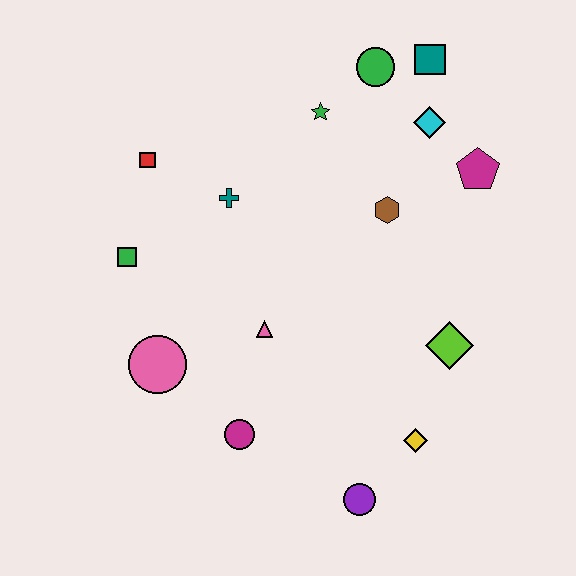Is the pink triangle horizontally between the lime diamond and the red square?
Yes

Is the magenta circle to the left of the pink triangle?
Yes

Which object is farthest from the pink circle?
The teal square is farthest from the pink circle.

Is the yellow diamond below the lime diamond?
Yes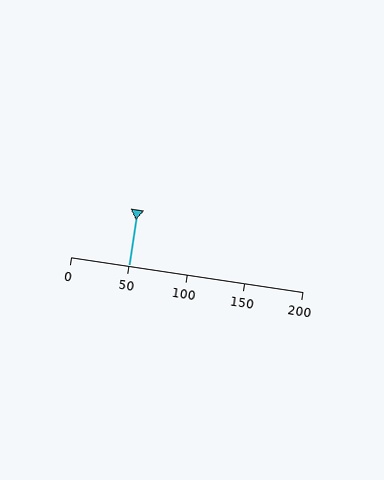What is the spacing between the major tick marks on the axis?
The major ticks are spaced 50 apart.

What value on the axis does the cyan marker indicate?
The marker indicates approximately 50.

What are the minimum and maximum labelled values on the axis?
The axis runs from 0 to 200.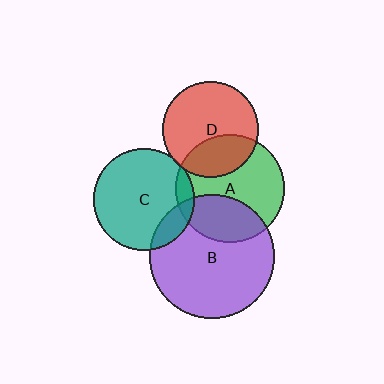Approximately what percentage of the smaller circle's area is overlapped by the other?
Approximately 10%.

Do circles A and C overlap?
Yes.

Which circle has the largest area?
Circle B (purple).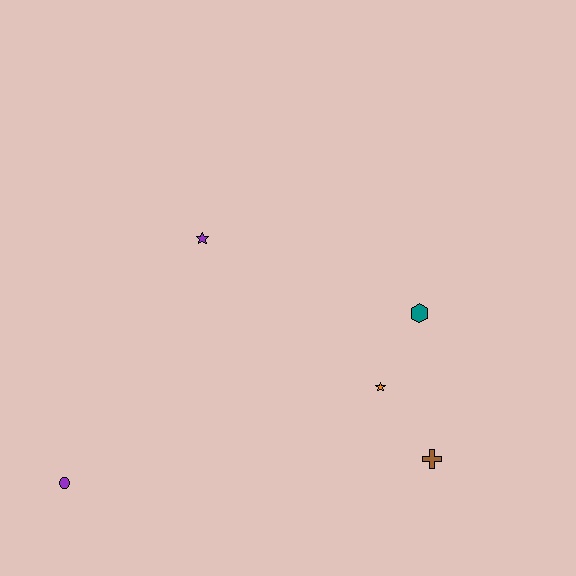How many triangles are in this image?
There are no triangles.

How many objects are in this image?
There are 5 objects.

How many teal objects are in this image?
There is 1 teal object.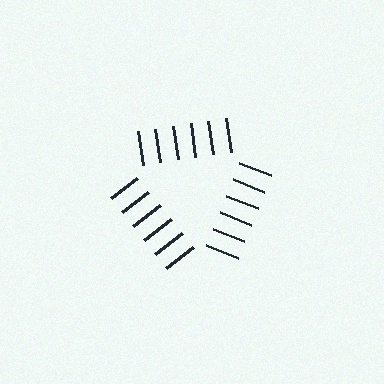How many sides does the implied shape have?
3 sides — the line-ends trace a triangle.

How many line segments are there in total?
18 — 6 along each of the 3 edges.